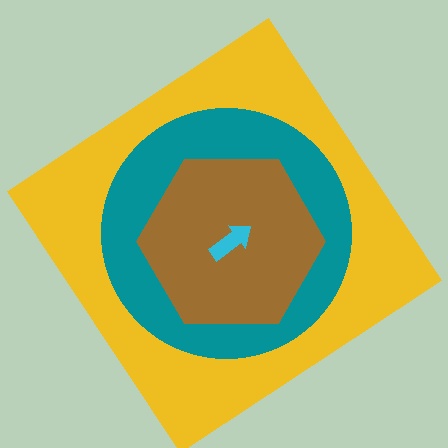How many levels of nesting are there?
4.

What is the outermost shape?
The yellow diamond.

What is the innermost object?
The cyan arrow.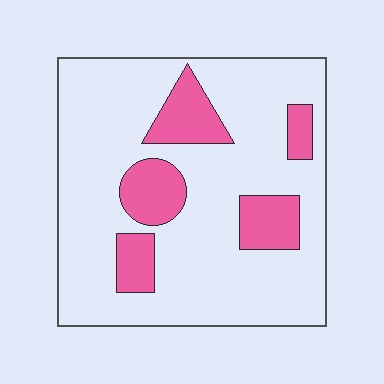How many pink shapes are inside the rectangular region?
5.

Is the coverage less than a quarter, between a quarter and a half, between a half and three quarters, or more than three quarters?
Less than a quarter.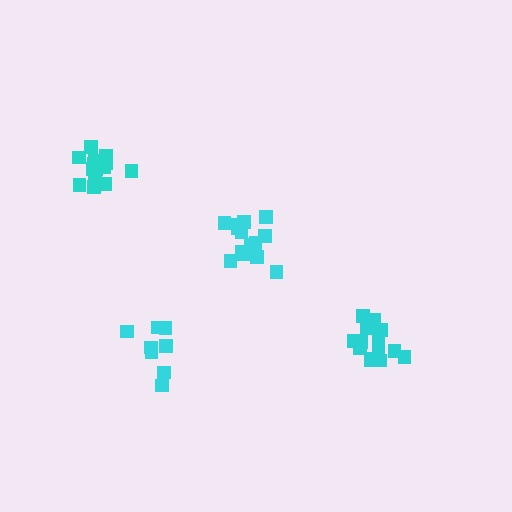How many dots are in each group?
Group 1: 14 dots, Group 2: 14 dots, Group 3: 8 dots, Group 4: 14 dots (50 total).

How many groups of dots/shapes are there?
There are 4 groups.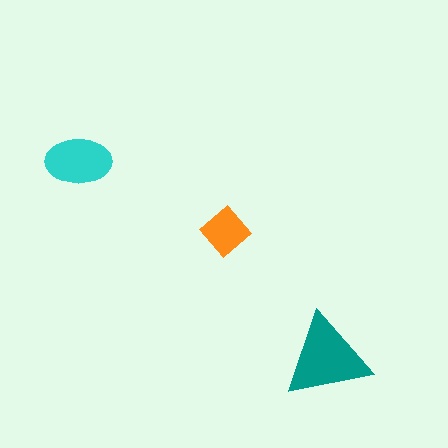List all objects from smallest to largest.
The orange diamond, the cyan ellipse, the teal triangle.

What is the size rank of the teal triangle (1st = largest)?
1st.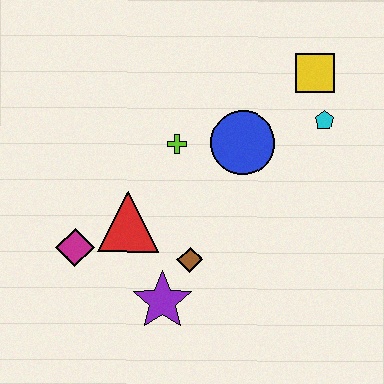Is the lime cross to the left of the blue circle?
Yes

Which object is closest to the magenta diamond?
The red triangle is closest to the magenta diamond.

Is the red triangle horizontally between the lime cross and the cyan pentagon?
No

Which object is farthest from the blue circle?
The magenta diamond is farthest from the blue circle.